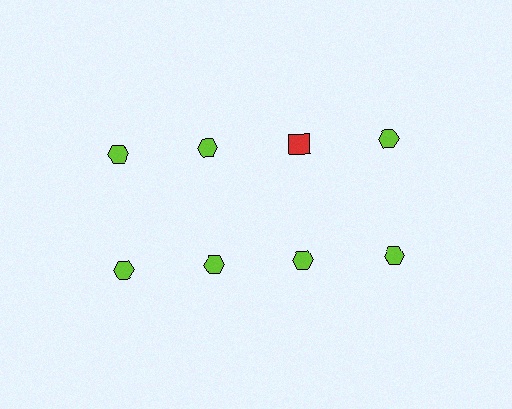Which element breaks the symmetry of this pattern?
The red square in the top row, center column breaks the symmetry. All other shapes are lime hexagons.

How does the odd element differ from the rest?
It differs in both color (red instead of lime) and shape (square instead of hexagon).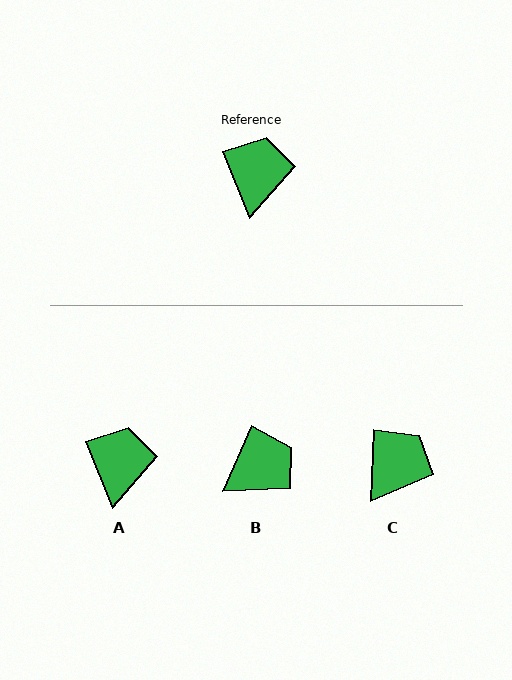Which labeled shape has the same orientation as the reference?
A.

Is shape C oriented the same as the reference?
No, it is off by about 25 degrees.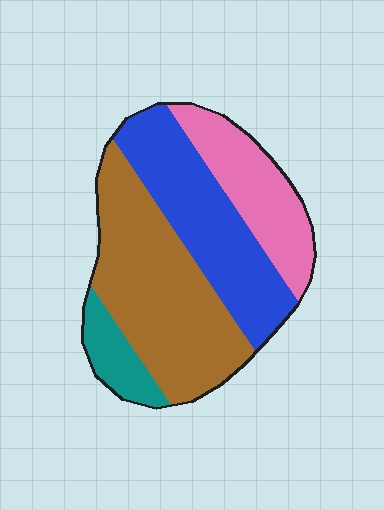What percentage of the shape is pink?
Pink covers roughly 20% of the shape.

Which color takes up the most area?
Brown, at roughly 40%.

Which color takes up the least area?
Teal, at roughly 10%.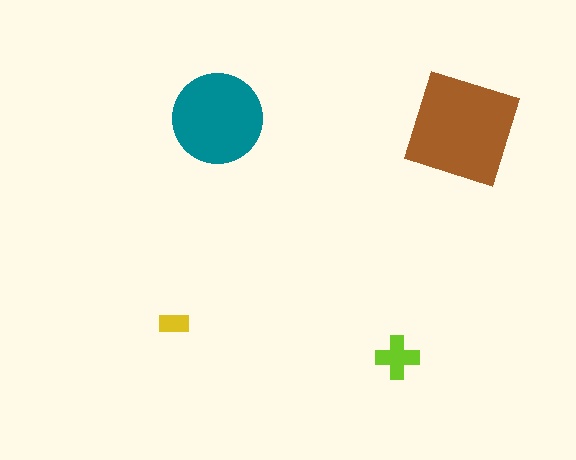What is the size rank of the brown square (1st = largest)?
1st.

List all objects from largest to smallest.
The brown square, the teal circle, the lime cross, the yellow rectangle.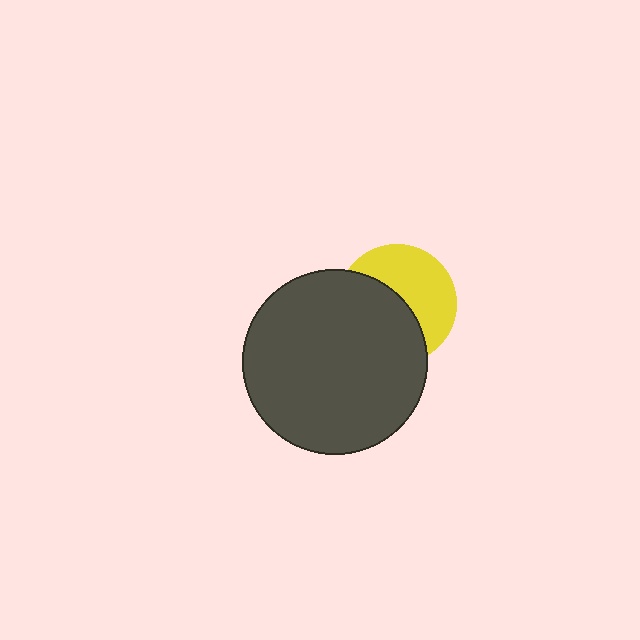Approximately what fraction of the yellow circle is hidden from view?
Roughly 51% of the yellow circle is hidden behind the dark gray circle.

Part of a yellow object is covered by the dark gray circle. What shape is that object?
It is a circle.